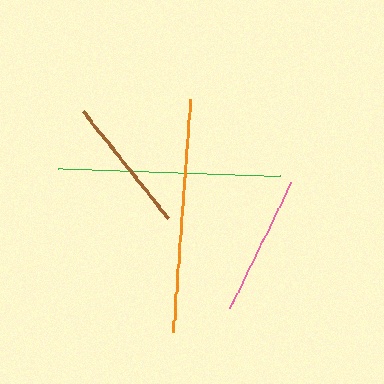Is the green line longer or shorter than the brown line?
The green line is longer than the brown line.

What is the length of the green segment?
The green segment is approximately 222 pixels long.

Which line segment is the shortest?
The brown line is the shortest at approximately 137 pixels.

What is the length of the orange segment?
The orange segment is approximately 234 pixels long.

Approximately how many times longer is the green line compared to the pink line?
The green line is approximately 1.6 times the length of the pink line.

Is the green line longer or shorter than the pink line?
The green line is longer than the pink line.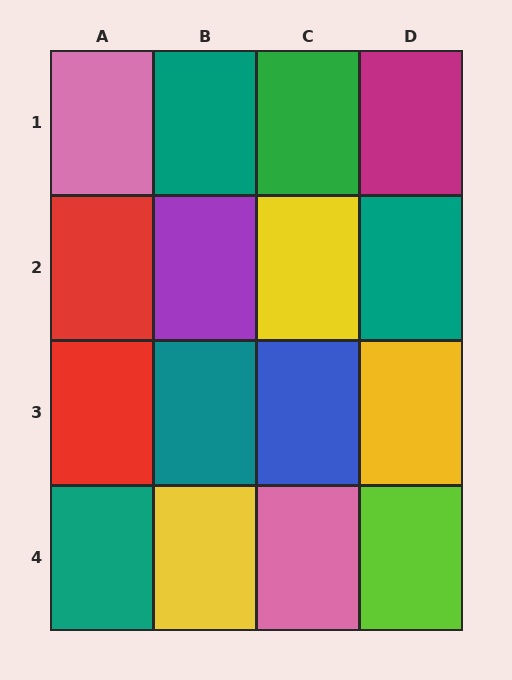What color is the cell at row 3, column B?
Teal.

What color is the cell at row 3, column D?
Yellow.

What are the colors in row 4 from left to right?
Teal, yellow, pink, lime.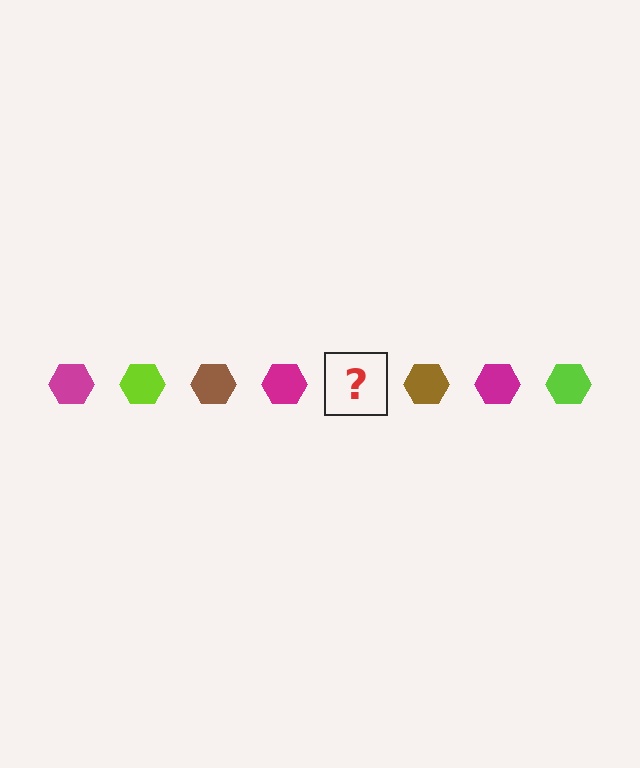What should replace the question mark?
The question mark should be replaced with a lime hexagon.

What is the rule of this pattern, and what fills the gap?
The rule is that the pattern cycles through magenta, lime, brown hexagons. The gap should be filled with a lime hexagon.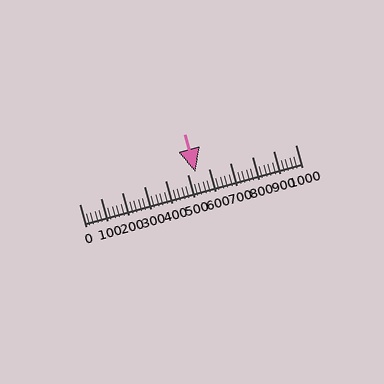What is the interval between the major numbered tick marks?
The major tick marks are spaced 100 units apart.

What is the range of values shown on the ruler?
The ruler shows values from 0 to 1000.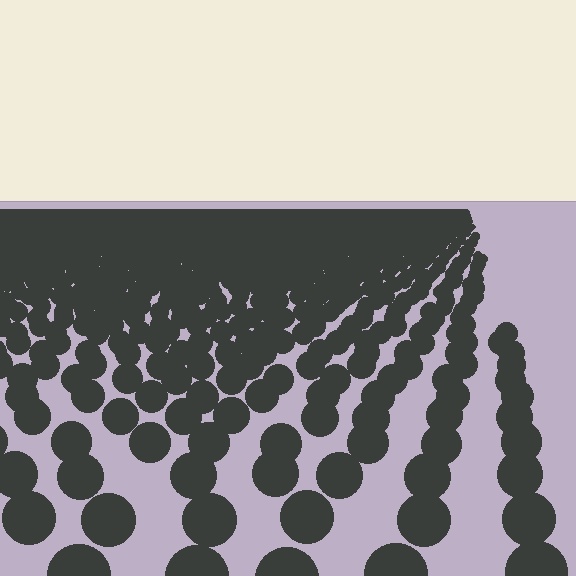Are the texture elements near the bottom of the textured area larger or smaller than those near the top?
Larger. Near the bottom, elements are closer to the viewer and appear at a bigger on-screen size.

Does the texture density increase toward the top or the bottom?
Density increases toward the top.